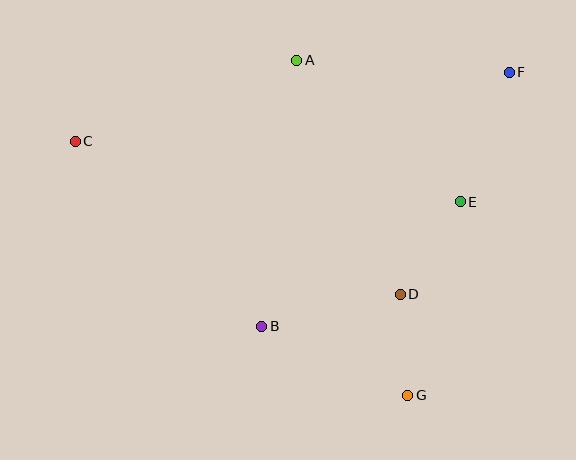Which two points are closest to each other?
Points D and G are closest to each other.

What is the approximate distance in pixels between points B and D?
The distance between B and D is approximately 142 pixels.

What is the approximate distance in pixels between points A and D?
The distance between A and D is approximately 256 pixels.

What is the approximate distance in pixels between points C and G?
The distance between C and G is approximately 418 pixels.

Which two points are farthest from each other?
Points C and F are farthest from each other.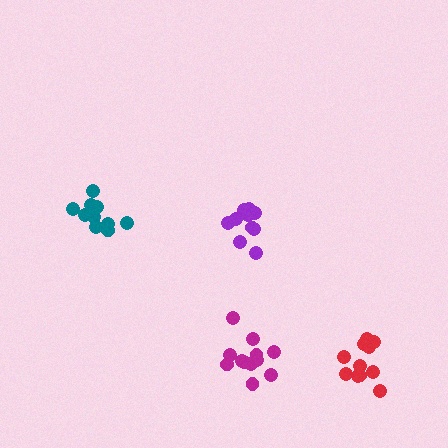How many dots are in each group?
Group 1: 10 dots, Group 2: 12 dots, Group 3: 11 dots, Group 4: 10 dots (43 total).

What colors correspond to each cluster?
The clusters are colored: purple, magenta, red, teal.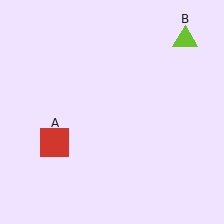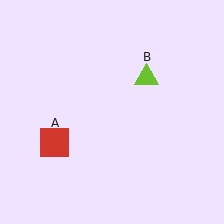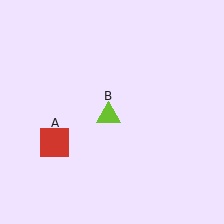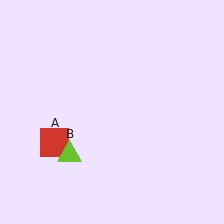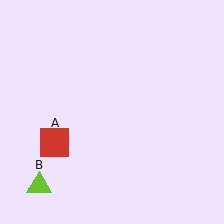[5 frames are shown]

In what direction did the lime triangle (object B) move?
The lime triangle (object B) moved down and to the left.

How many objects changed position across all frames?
1 object changed position: lime triangle (object B).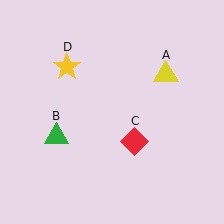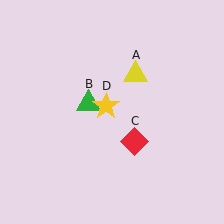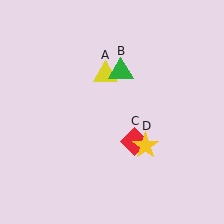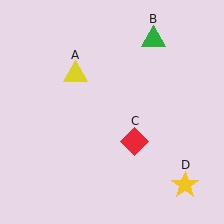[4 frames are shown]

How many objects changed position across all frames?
3 objects changed position: yellow triangle (object A), green triangle (object B), yellow star (object D).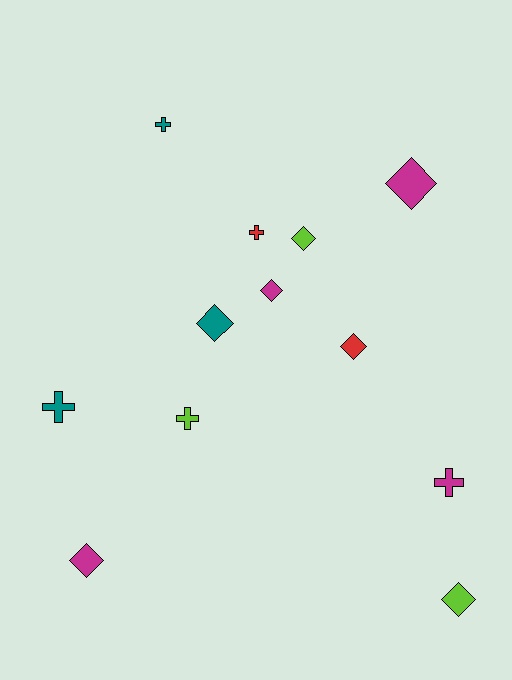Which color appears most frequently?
Magenta, with 4 objects.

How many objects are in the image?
There are 12 objects.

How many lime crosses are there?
There is 1 lime cross.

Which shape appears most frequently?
Diamond, with 7 objects.